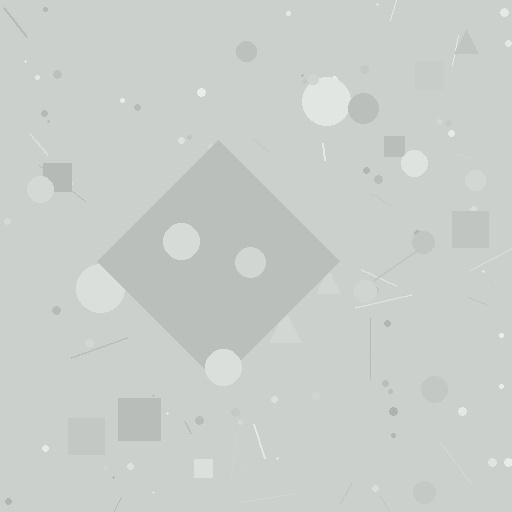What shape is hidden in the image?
A diamond is hidden in the image.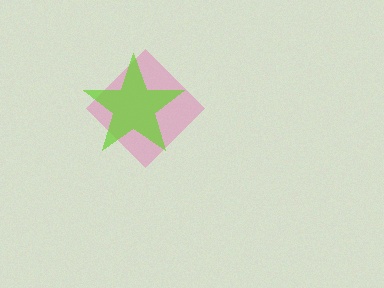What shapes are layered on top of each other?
The layered shapes are: a pink diamond, a lime star.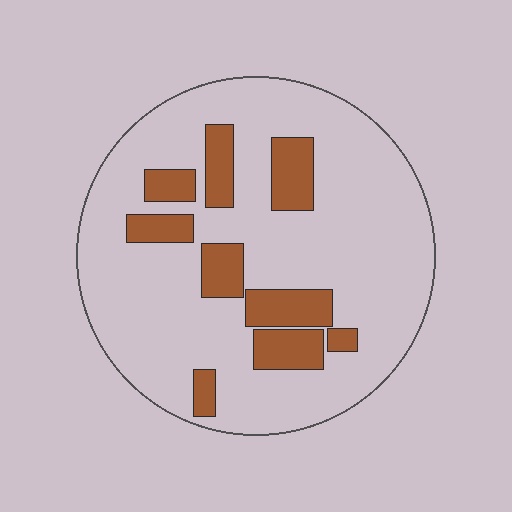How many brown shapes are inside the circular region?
9.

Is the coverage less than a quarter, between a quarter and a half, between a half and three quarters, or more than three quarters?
Less than a quarter.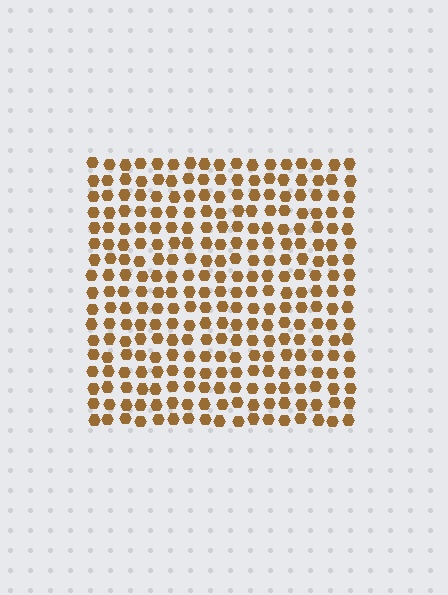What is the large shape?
The large shape is a square.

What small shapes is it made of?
It is made of small hexagons.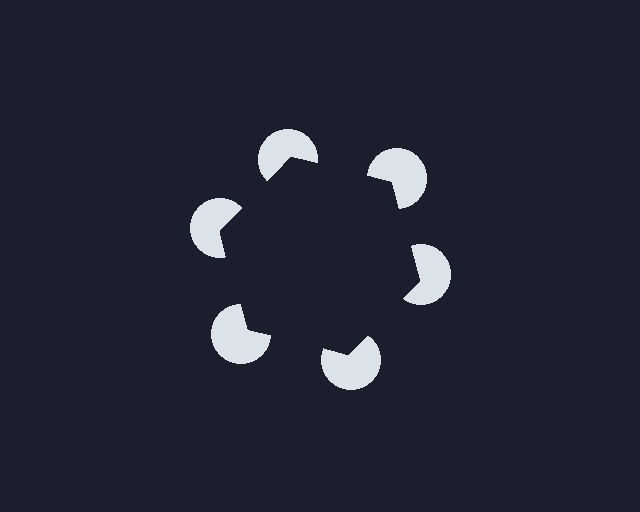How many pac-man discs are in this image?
There are 6 — one at each vertex of the illusory hexagon.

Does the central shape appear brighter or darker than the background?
It typically appears slightly darker than the background, even though no actual brightness change is drawn.